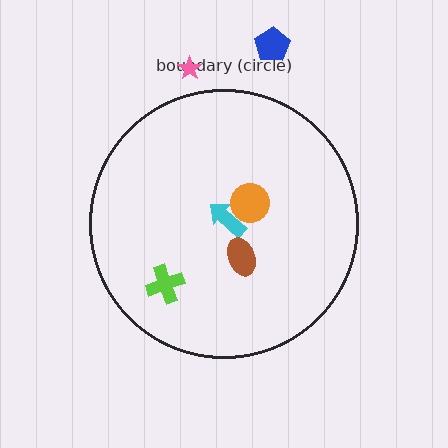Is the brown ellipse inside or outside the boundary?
Inside.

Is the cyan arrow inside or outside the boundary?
Inside.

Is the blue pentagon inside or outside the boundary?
Outside.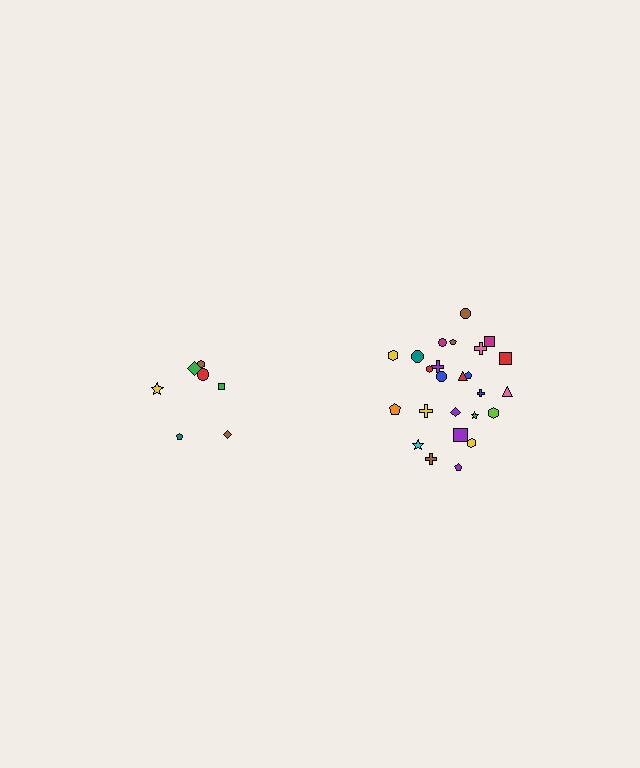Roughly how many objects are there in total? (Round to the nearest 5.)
Roughly 30 objects in total.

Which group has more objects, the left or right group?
The right group.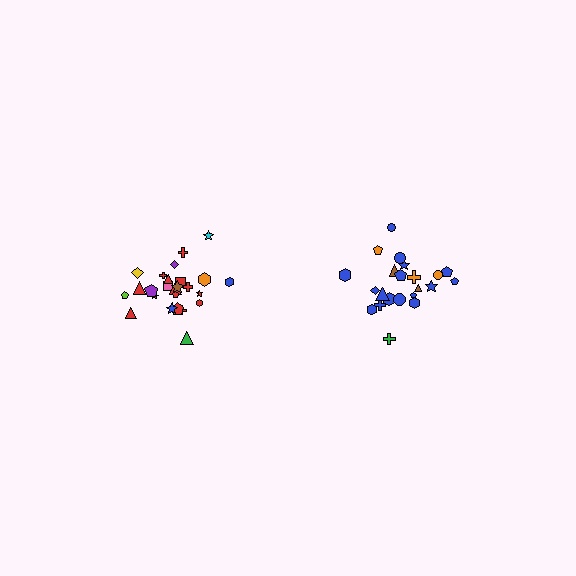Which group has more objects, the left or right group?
The left group.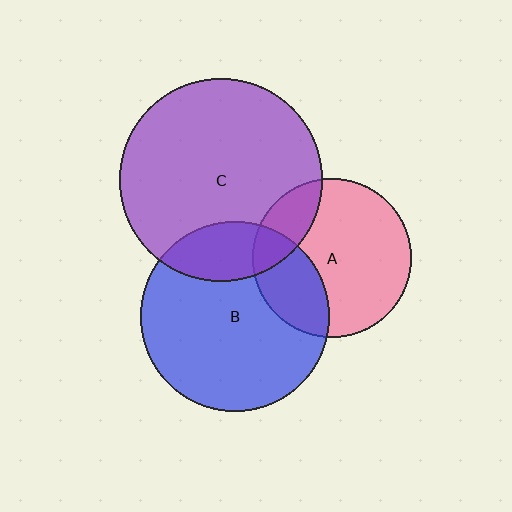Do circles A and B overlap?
Yes.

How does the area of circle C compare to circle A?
Approximately 1.6 times.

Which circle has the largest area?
Circle C (purple).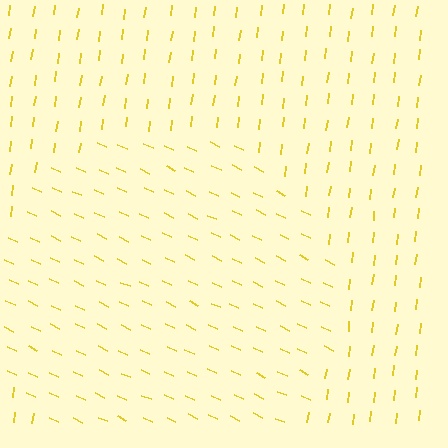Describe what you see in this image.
The image is filled with small yellow line segments. A circle region in the image has lines oriented differently from the surrounding lines, creating a visible texture boundary.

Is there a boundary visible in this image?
Yes, there is a texture boundary formed by a change in line orientation.